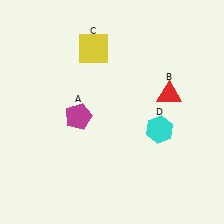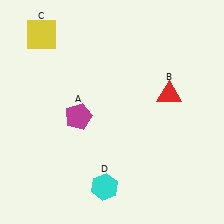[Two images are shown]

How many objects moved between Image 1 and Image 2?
2 objects moved between the two images.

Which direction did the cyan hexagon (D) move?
The cyan hexagon (D) moved down.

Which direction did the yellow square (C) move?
The yellow square (C) moved left.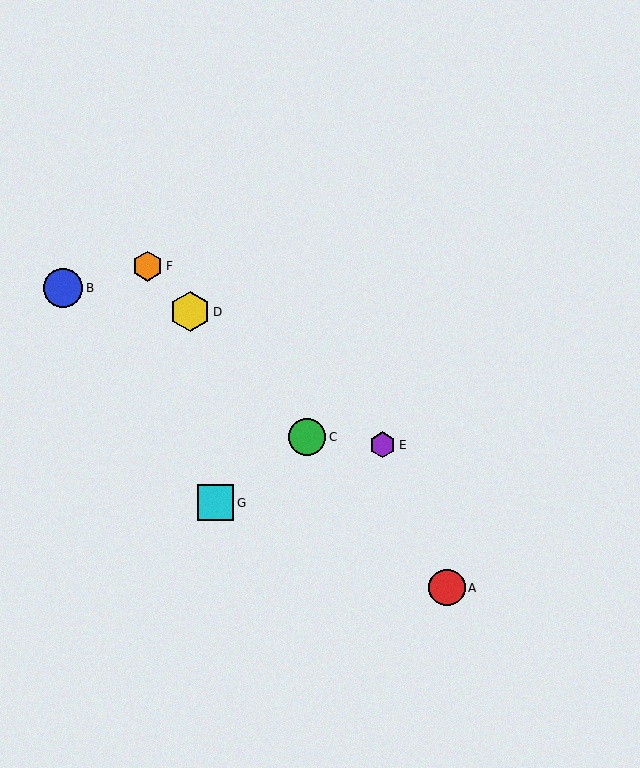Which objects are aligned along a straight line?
Objects A, C, D, F are aligned along a straight line.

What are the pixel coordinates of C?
Object C is at (307, 437).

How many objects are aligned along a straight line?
4 objects (A, C, D, F) are aligned along a straight line.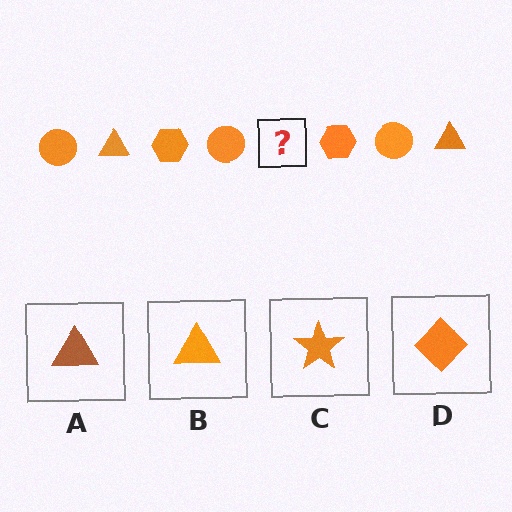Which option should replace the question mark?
Option B.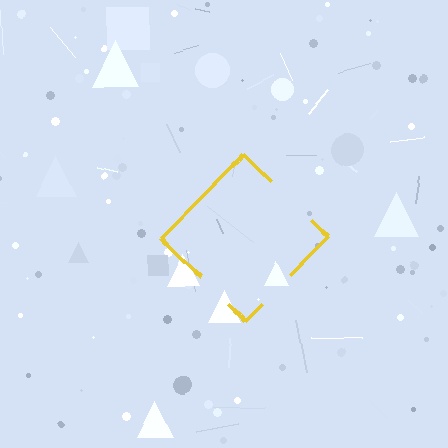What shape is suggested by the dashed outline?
The dashed outline suggests a diamond.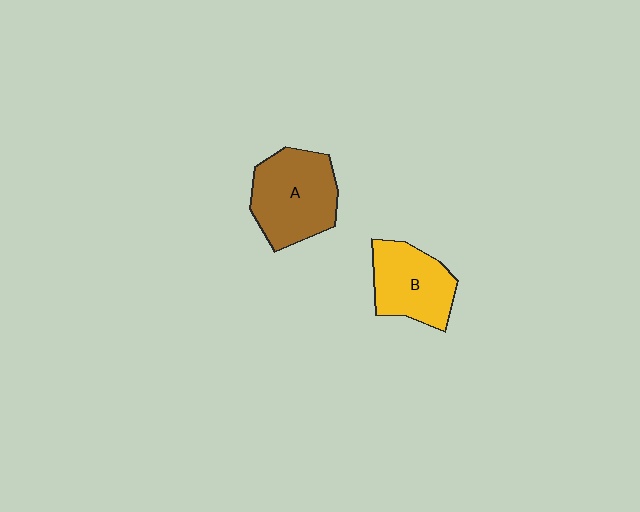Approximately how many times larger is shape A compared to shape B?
Approximately 1.2 times.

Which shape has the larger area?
Shape A (brown).